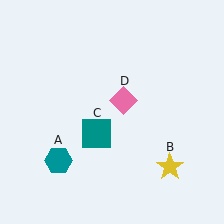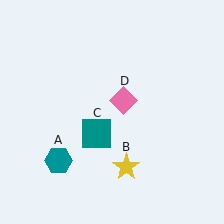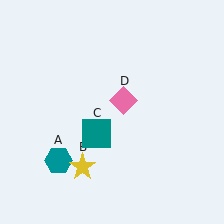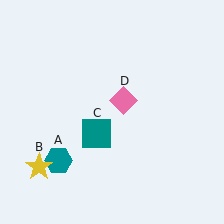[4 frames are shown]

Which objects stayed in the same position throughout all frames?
Teal hexagon (object A) and teal square (object C) and pink diamond (object D) remained stationary.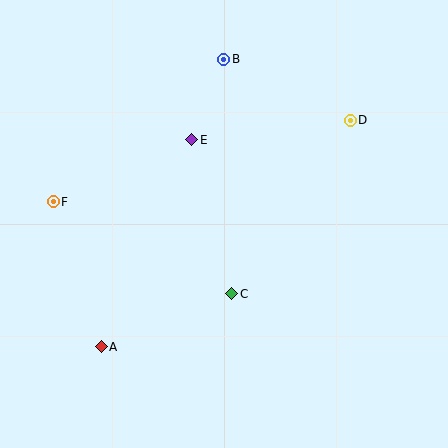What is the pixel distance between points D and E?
The distance between D and E is 160 pixels.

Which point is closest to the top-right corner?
Point D is closest to the top-right corner.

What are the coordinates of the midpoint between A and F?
The midpoint between A and F is at (77, 274).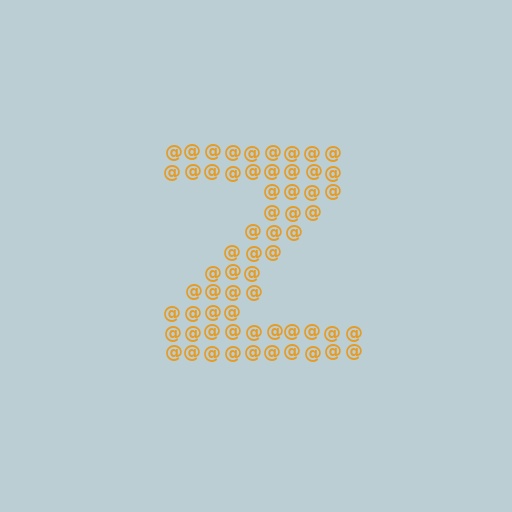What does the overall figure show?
The overall figure shows the letter Z.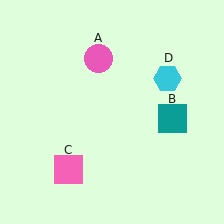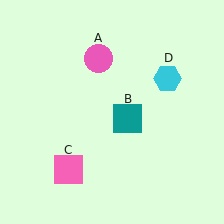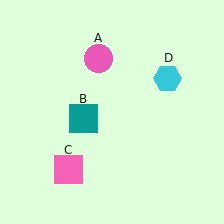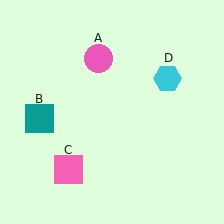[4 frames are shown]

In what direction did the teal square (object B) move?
The teal square (object B) moved left.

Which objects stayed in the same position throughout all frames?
Pink circle (object A) and pink square (object C) and cyan hexagon (object D) remained stationary.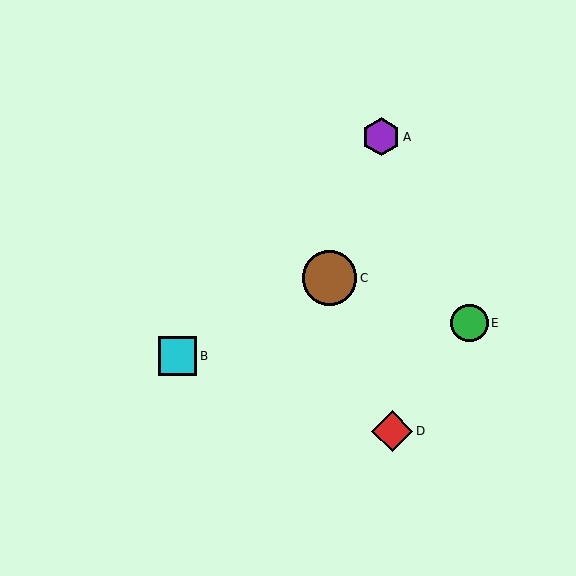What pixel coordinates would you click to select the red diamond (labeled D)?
Click at (392, 431) to select the red diamond D.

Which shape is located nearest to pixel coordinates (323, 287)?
The brown circle (labeled C) at (329, 278) is nearest to that location.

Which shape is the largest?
The brown circle (labeled C) is the largest.